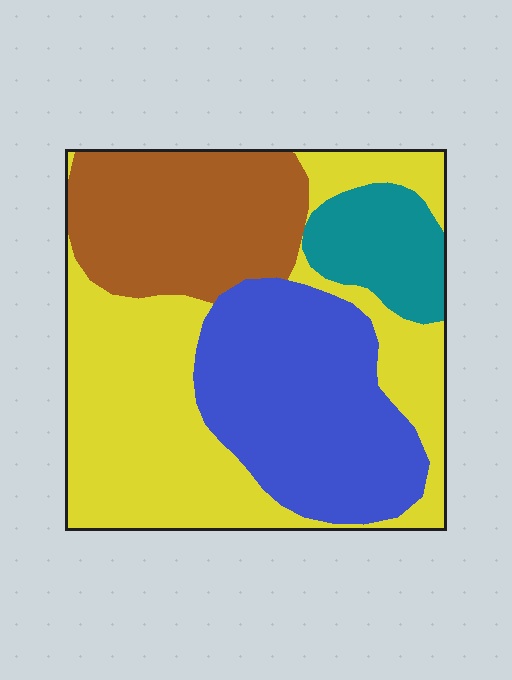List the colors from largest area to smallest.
From largest to smallest: yellow, blue, brown, teal.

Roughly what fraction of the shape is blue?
Blue takes up between a quarter and a half of the shape.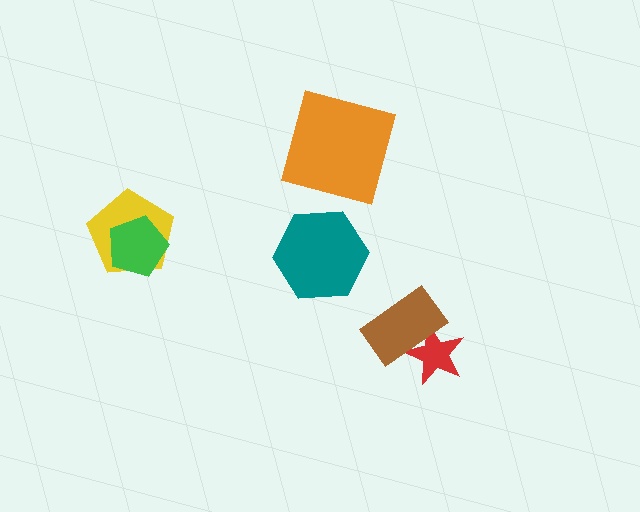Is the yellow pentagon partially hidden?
Yes, it is partially covered by another shape.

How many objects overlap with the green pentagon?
1 object overlaps with the green pentagon.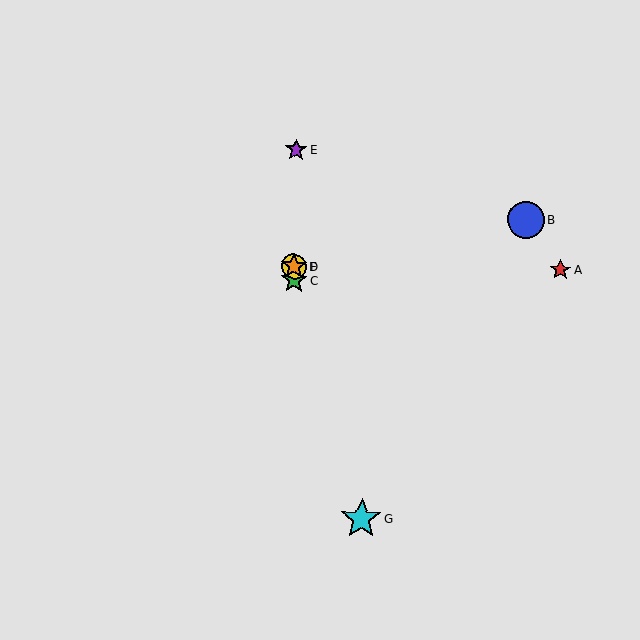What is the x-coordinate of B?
Object B is at x≈526.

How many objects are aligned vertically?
4 objects (C, D, E, F) are aligned vertically.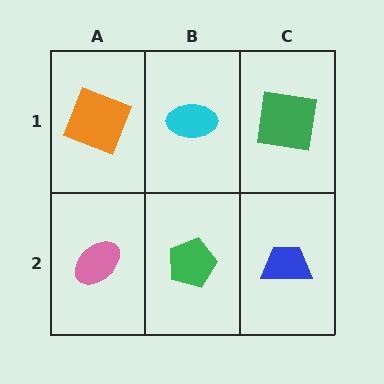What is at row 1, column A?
An orange square.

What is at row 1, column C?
A green square.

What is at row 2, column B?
A green pentagon.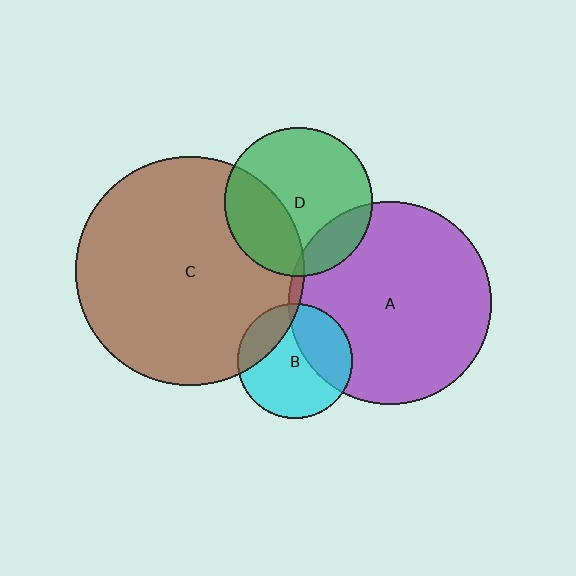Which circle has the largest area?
Circle C (brown).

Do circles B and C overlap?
Yes.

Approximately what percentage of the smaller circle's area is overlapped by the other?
Approximately 20%.